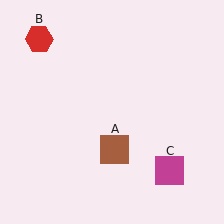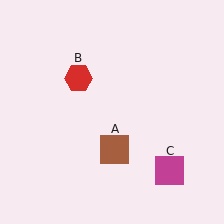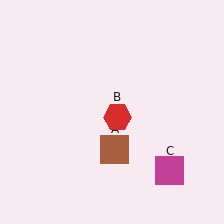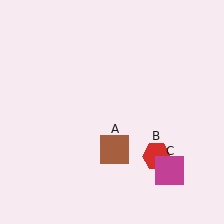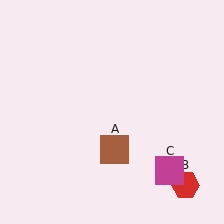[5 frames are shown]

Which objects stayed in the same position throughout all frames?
Brown square (object A) and magenta square (object C) remained stationary.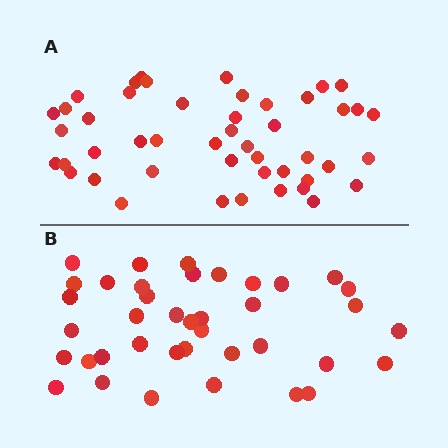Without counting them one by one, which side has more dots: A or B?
Region A (the top region) has more dots.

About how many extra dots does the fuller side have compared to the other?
Region A has roughly 8 or so more dots than region B.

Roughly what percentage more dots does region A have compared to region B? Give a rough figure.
About 20% more.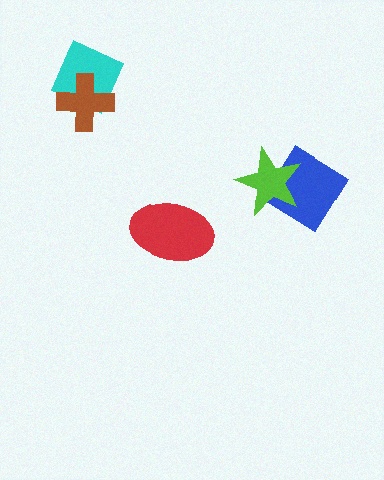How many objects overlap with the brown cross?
1 object overlaps with the brown cross.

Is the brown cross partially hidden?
No, no other shape covers it.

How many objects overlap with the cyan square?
1 object overlaps with the cyan square.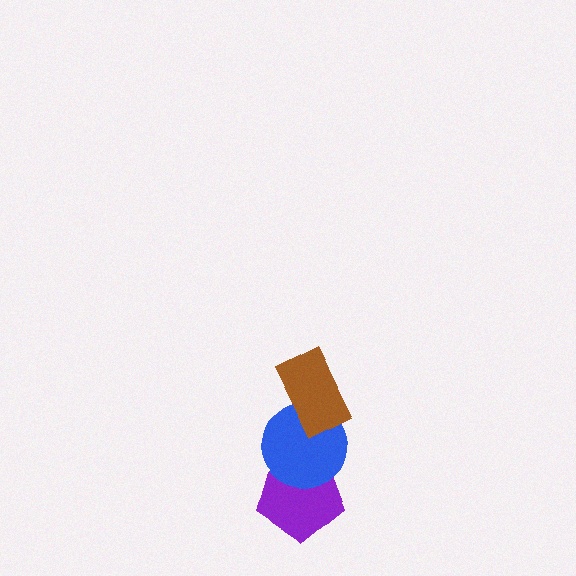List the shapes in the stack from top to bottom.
From top to bottom: the brown rectangle, the blue circle, the purple pentagon.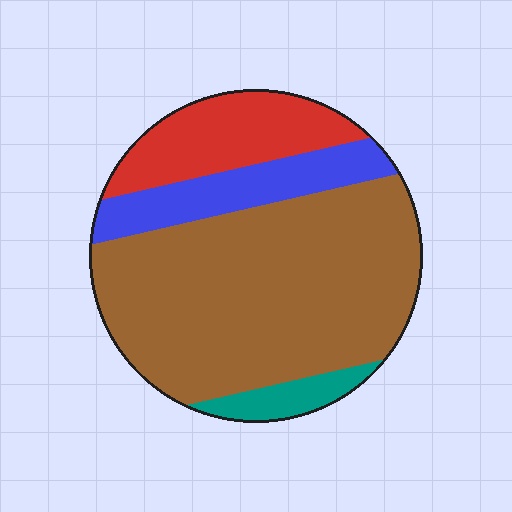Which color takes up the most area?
Brown, at roughly 60%.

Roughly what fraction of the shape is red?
Red takes up about one sixth (1/6) of the shape.